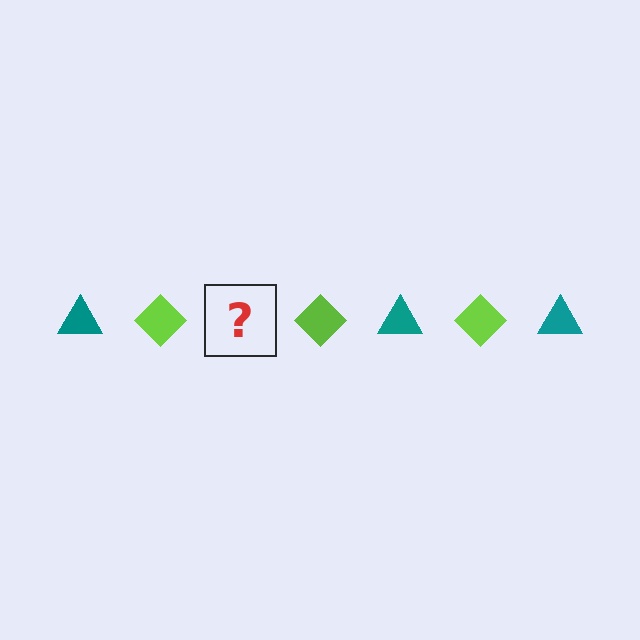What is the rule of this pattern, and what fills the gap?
The rule is that the pattern alternates between teal triangle and lime diamond. The gap should be filled with a teal triangle.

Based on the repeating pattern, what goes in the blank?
The blank should be a teal triangle.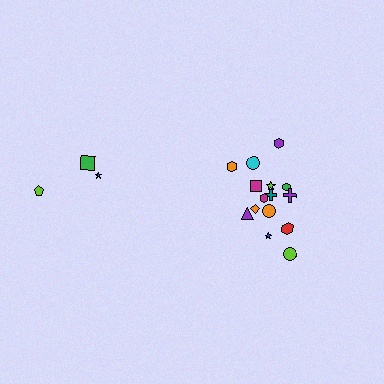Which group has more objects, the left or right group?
The right group.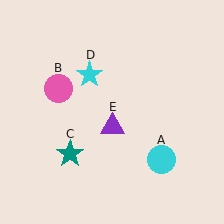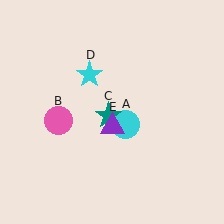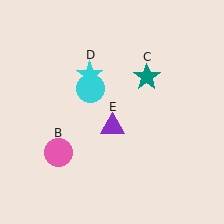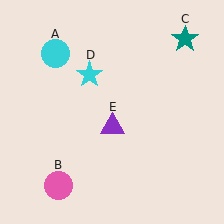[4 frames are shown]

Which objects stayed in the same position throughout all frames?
Cyan star (object D) and purple triangle (object E) remained stationary.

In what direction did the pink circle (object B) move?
The pink circle (object B) moved down.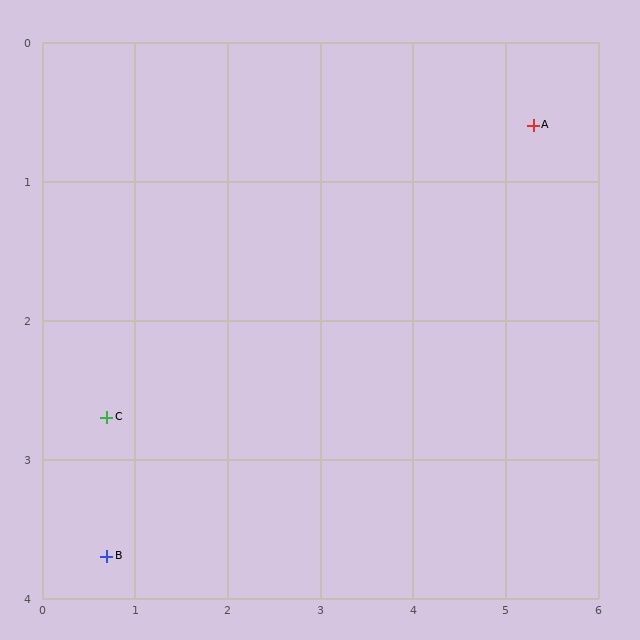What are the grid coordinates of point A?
Point A is at approximately (5.3, 0.6).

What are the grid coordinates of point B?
Point B is at approximately (0.7, 3.7).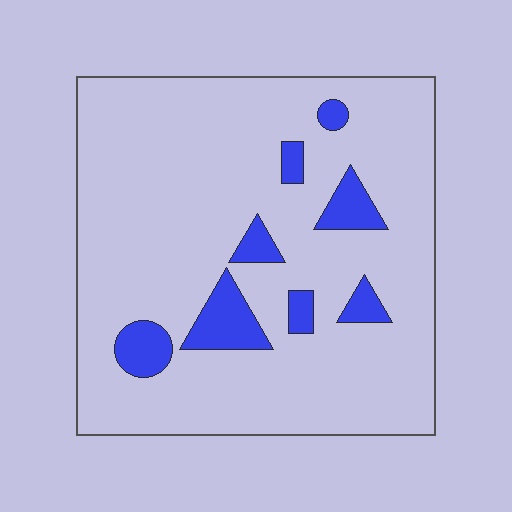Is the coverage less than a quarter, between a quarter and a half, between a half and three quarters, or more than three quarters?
Less than a quarter.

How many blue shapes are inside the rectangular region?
8.